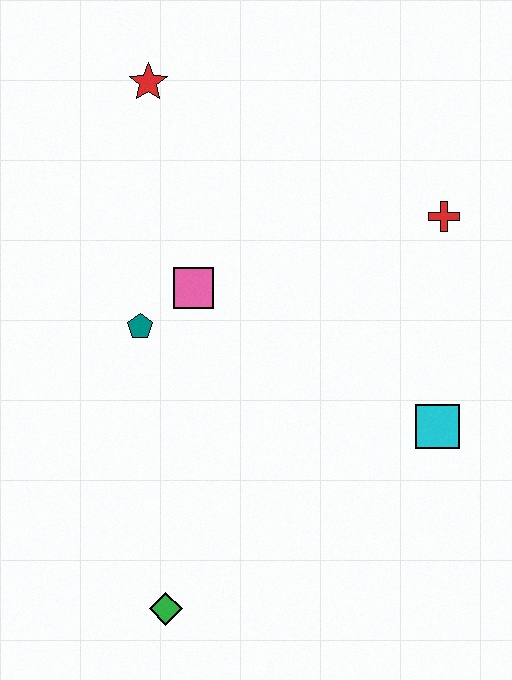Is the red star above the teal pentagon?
Yes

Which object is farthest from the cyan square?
The red star is farthest from the cyan square.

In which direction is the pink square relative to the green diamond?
The pink square is above the green diamond.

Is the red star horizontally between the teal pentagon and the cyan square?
Yes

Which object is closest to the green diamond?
The teal pentagon is closest to the green diamond.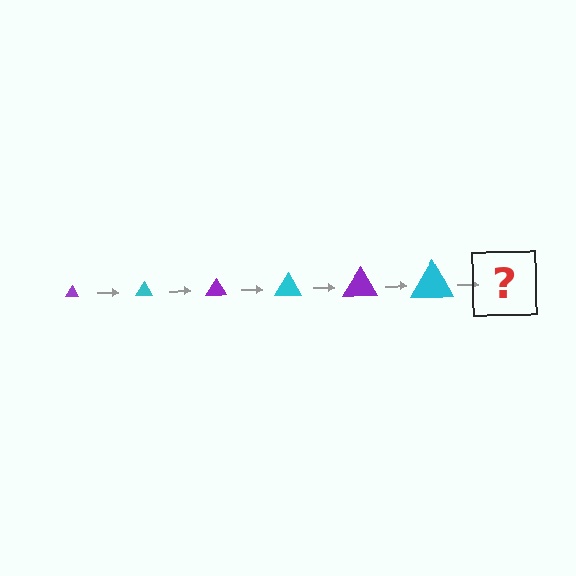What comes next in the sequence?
The next element should be a purple triangle, larger than the previous one.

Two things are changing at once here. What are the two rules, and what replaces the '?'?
The two rules are that the triangle grows larger each step and the color cycles through purple and cyan. The '?' should be a purple triangle, larger than the previous one.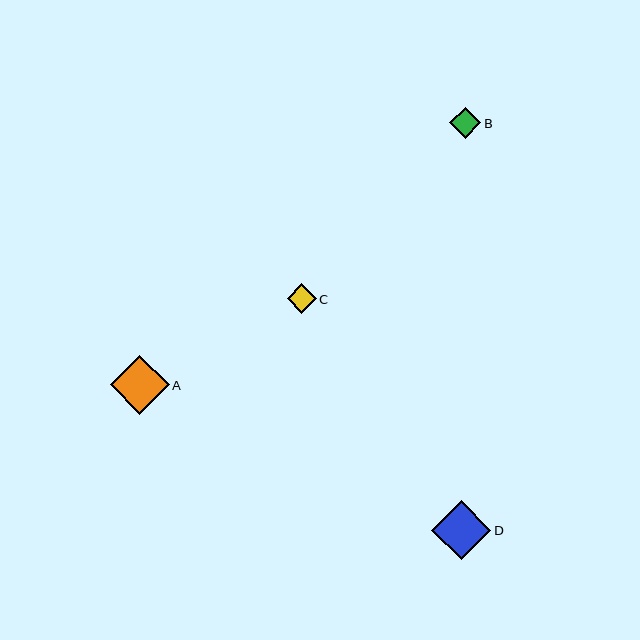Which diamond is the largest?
Diamond D is the largest with a size of approximately 59 pixels.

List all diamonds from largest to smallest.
From largest to smallest: D, A, B, C.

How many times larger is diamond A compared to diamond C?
Diamond A is approximately 2.0 times the size of diamond C.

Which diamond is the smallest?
Diamond C is the smallest with a size of approximately 29 pixels.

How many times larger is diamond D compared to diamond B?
Diamond D is approximately 1.9 times the size of diamond B.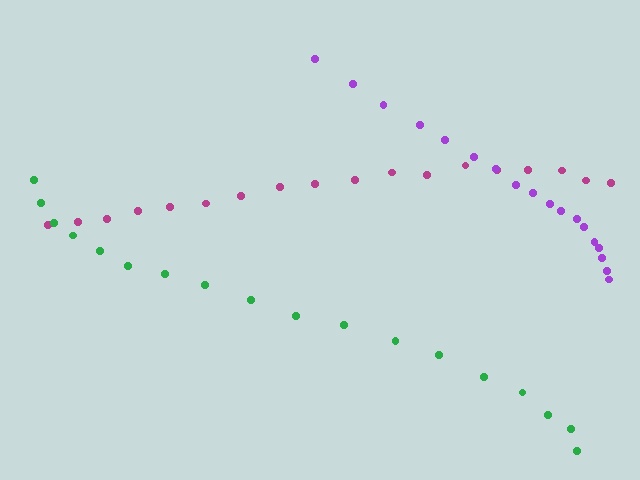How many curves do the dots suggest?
There are 3 distinct paths.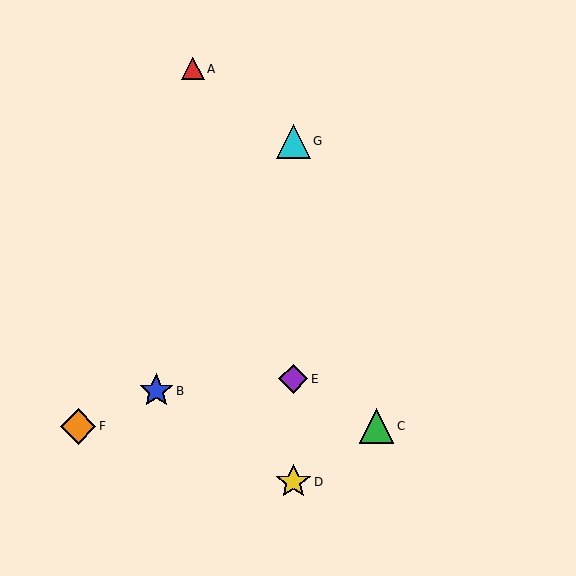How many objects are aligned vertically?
3 objects (D, E, G) are aligned vertically.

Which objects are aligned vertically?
Objects D, E, G are aligned vertically.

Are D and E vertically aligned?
Yes, both are at x≈293.